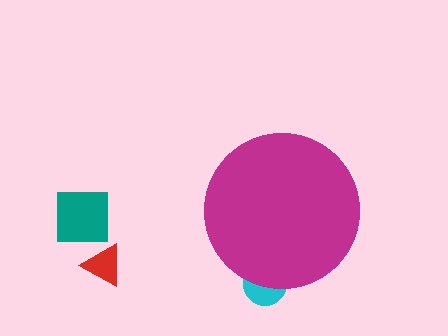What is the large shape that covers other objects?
A magenta circle.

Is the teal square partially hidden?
No, the teal square is fully visible.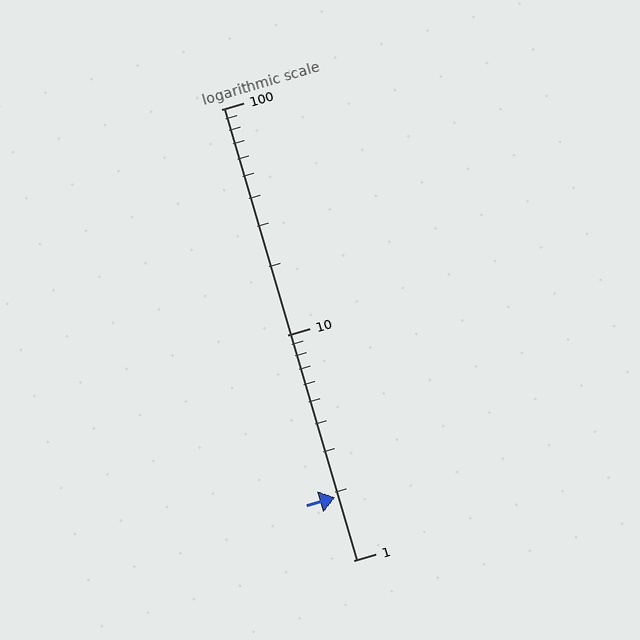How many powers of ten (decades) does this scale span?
The scale spans 2 decades, from 1 to 100.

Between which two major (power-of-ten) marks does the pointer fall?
The pointer is between 1 and 10.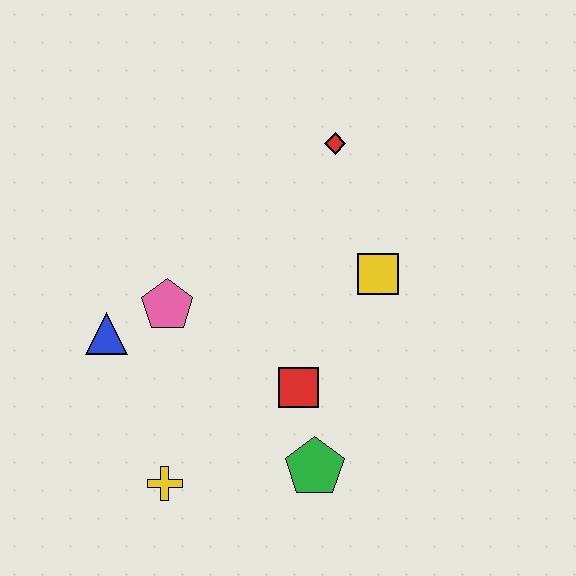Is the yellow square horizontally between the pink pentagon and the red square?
No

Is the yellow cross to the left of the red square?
Yes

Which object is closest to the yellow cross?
The green pentagon is closest to the yellow cross.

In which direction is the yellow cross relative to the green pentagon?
The yellow cross is to the left of the green pentagon.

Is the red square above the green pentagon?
Yes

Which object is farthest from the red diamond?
The yellow cross is farthest from the red diamond.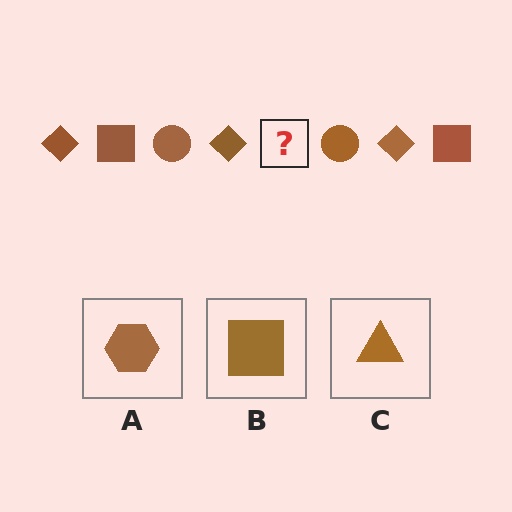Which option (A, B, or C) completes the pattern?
B.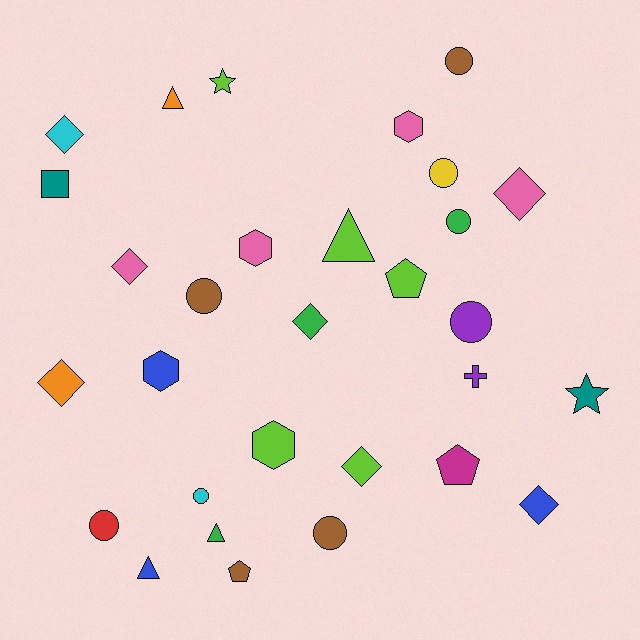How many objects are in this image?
There are 30 objects.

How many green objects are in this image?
There are 3 green objects.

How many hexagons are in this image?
There are 4 hexagons.